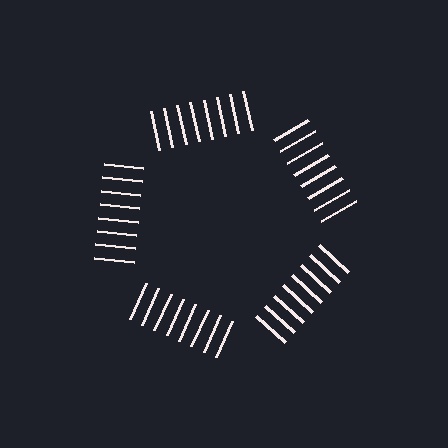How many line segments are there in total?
40 — 8 along each of the 5 edges.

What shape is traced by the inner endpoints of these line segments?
An illusory pentagon — the line segments terminate on its edges but no continuous stroke is drawn.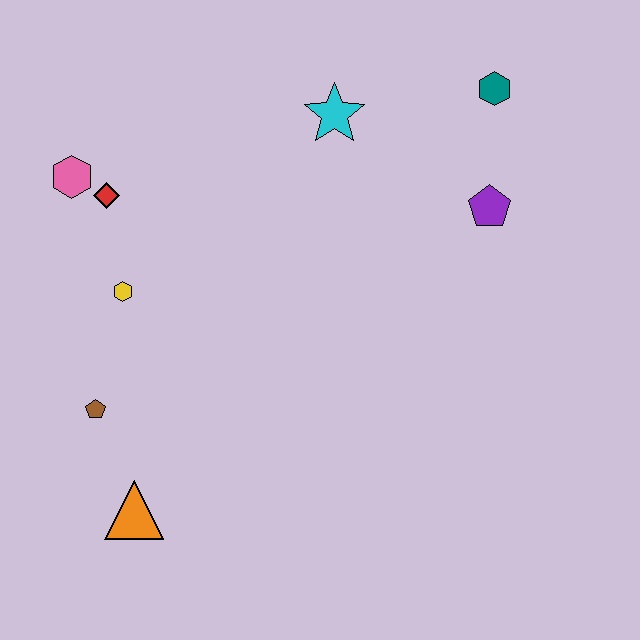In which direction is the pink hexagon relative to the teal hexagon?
The pink hexagon is to the left of the teal hexagon.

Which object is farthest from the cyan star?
The orange triangle is farthest from the cyan star.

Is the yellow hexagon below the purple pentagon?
Yes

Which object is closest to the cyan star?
The teal hexagon is closest to the cyan star.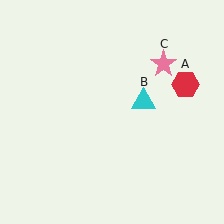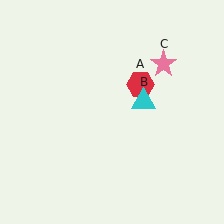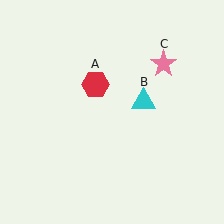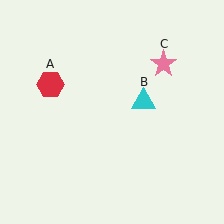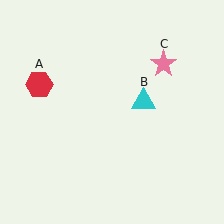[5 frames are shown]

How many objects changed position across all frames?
1 object changed position: red hexagon (object A).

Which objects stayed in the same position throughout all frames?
Cyan triangle (object B) and pink star (object C) remained stationary.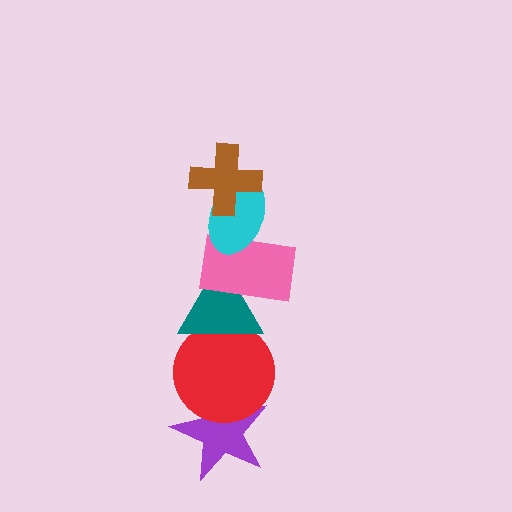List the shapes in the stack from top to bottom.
From top to bottom: the brown cross, the cyan ellipse, the pink rectangle, the teal triangle, the red circle, the purple star.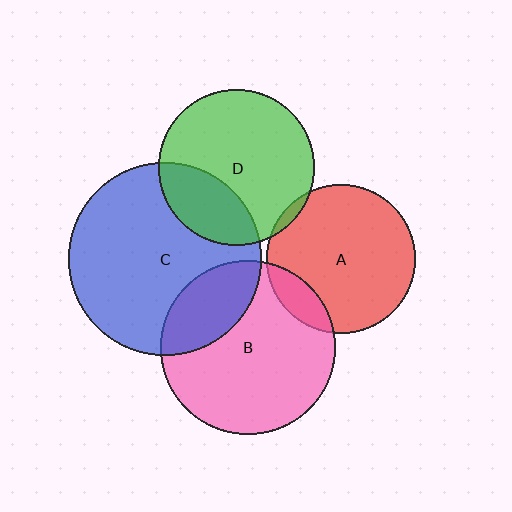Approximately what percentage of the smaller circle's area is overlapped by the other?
Approximately 25%.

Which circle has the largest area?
Circle C (blue).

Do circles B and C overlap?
Yes.